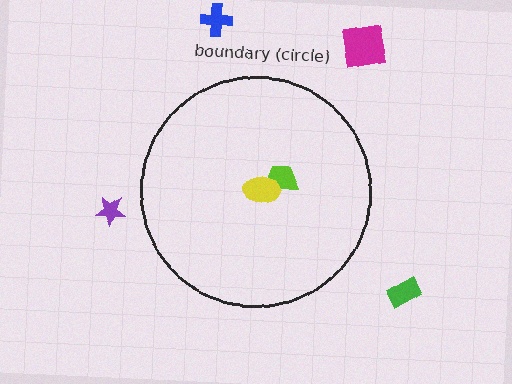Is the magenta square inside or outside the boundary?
Outside.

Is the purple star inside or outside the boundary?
Outside.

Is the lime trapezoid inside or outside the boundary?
Inside.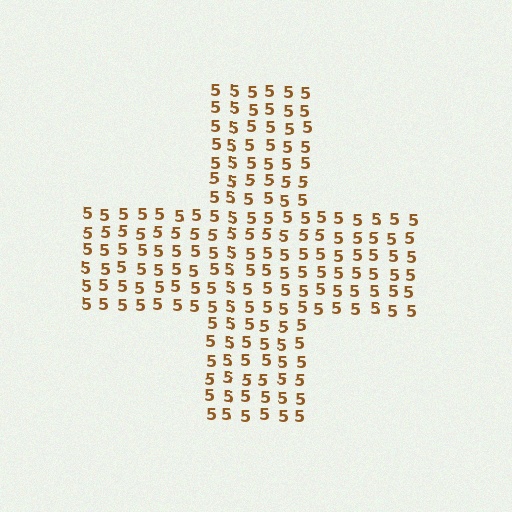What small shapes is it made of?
It is made of small digit 5's.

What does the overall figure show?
The overall figure shows a cross.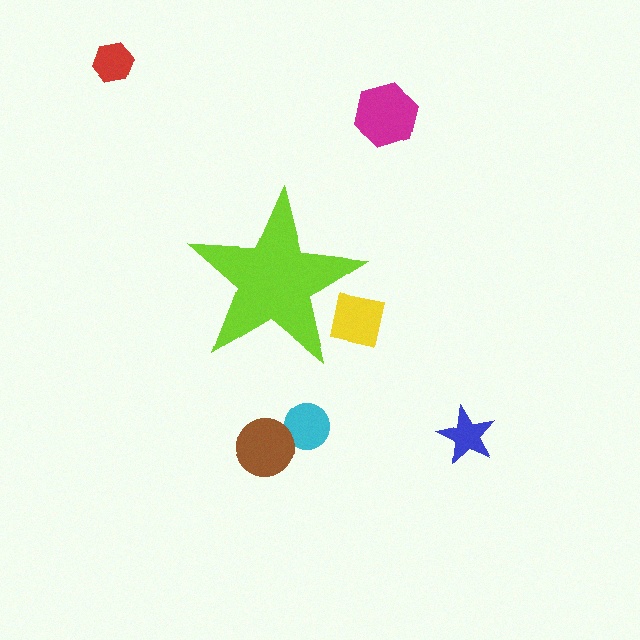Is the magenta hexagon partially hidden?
No, the magenta hexagon is fully visible.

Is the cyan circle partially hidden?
No, the cyan circle is fully visible.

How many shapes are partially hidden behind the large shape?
1 shape is partially hidden.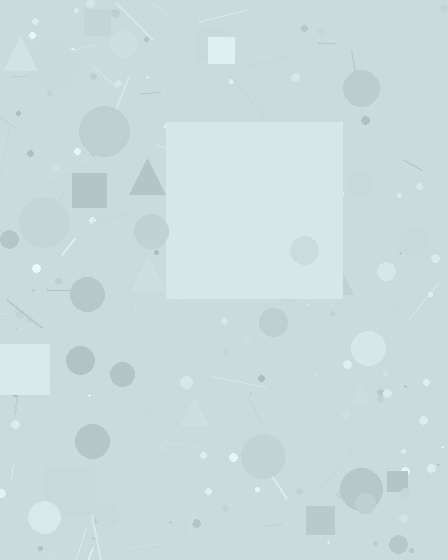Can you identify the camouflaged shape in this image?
The camouflaged shape is a square.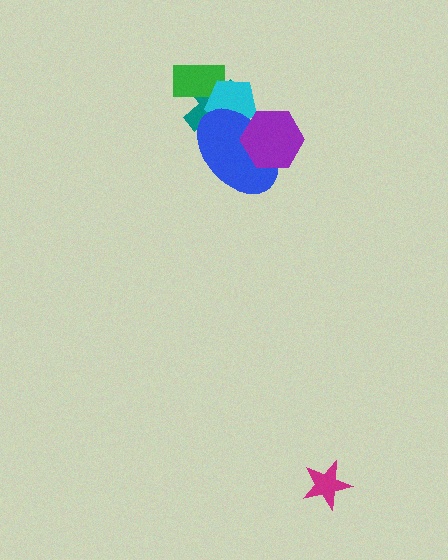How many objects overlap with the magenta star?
0 objects overlap with the magenta star.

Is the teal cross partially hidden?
Yes, it is partially covered by another shape.